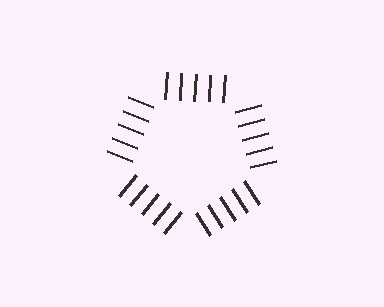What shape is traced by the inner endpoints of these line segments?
An illusory pentagon — the line segments terminate on its edges but no continuous stroke is drawn.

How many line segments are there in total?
25 — 5 along each of the 5 edges.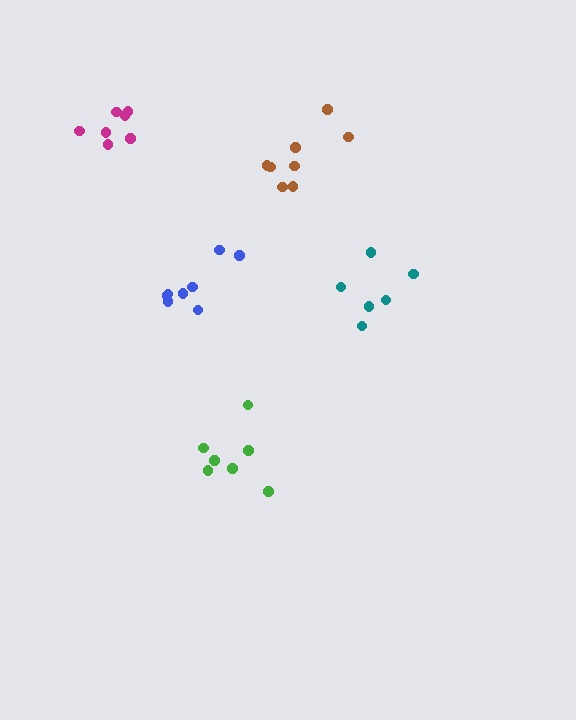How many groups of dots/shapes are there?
There are 5 groups.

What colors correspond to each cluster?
The clusters are colored: brown, magenta, blue, teal, green.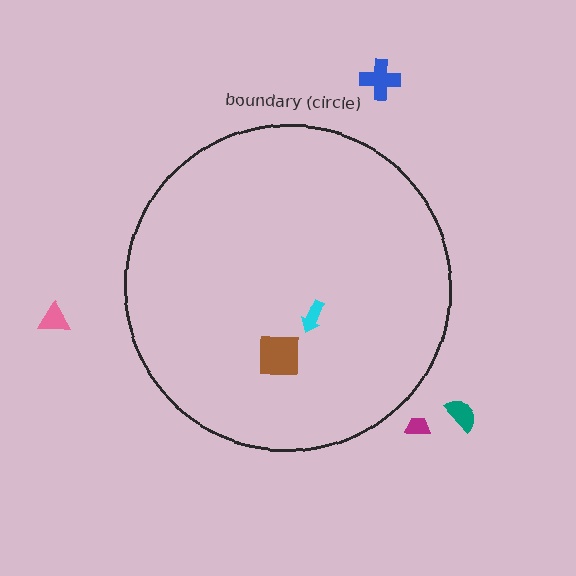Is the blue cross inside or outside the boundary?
Outside.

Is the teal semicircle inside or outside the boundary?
Outside.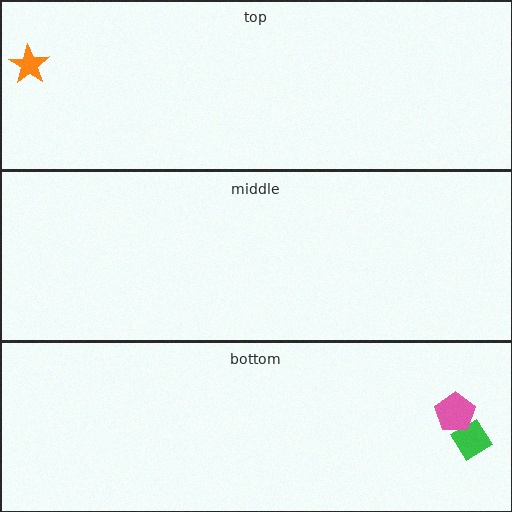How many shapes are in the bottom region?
2.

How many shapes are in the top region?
1.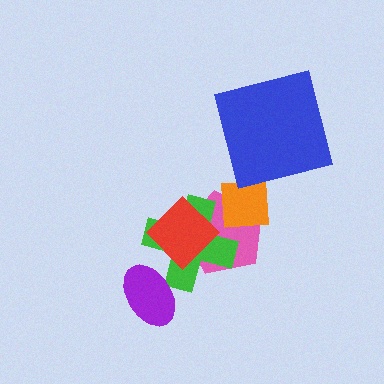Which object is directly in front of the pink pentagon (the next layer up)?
The green cross is directly in front of the pink pentagon.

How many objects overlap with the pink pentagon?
3 objects overlap with the pink pentagon.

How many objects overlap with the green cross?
4 objects overlap with the green cross.